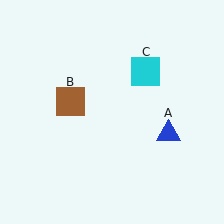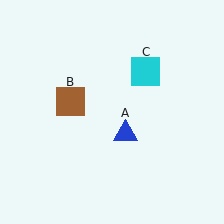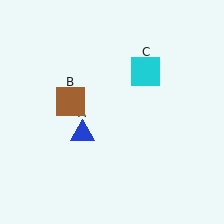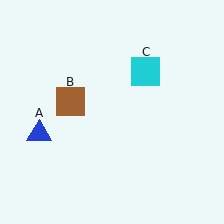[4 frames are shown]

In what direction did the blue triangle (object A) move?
The blue triangle (object A) moved left.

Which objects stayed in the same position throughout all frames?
Brown square (object B) and cyan square (object C) remained stationary.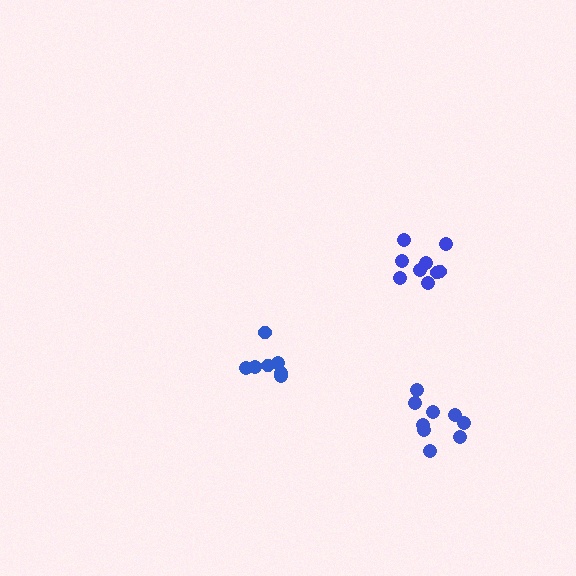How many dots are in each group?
Group 1: 7 dots, Group 2: 9 dots, Group 3: 9 dots (25 total).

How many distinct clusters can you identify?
There are 3 distinct clusters.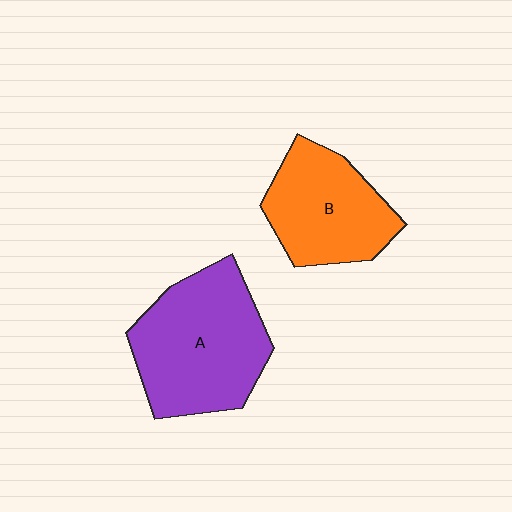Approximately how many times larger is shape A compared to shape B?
Approximately 1.3 times.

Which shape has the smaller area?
Shape B (orange).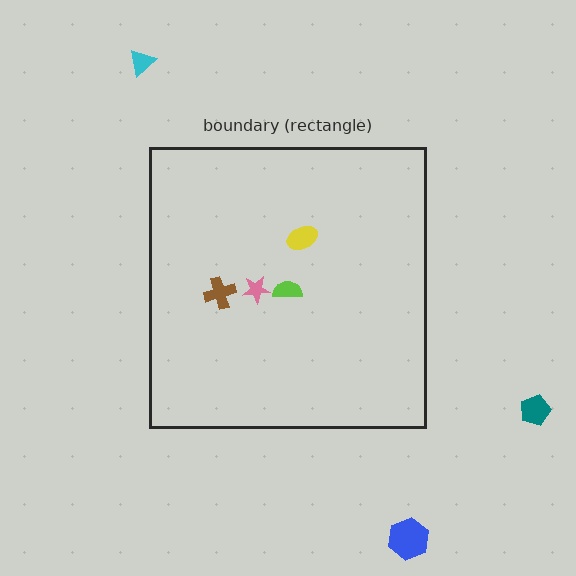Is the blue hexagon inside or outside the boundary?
Outside.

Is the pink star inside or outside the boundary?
Inside.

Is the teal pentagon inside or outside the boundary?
Outside.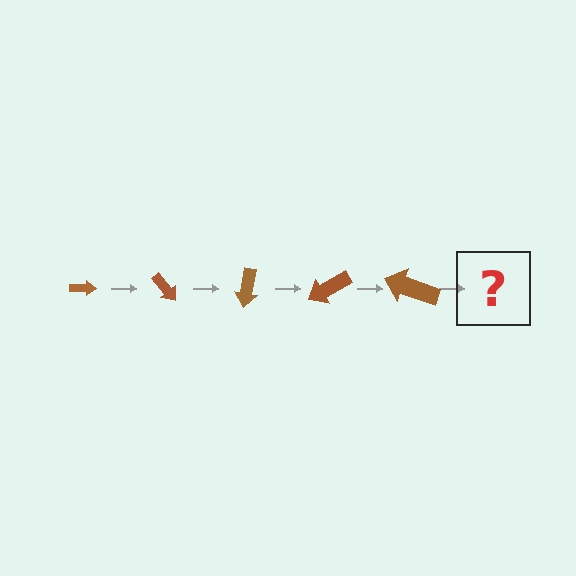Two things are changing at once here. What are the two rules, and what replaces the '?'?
The two rules are that the arrow grows larger each step and it rotates 50 degrees each step. The '?' should be an arrow, larger than the previous one and rotated 250 degrees from the start.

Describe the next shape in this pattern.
It should be an arrow, larger than the previous one and rotated 250 degrees from the start.